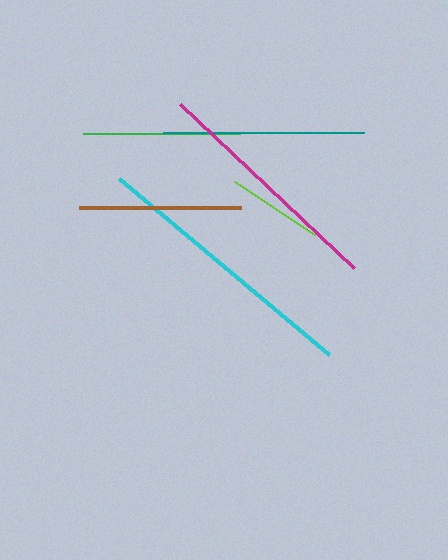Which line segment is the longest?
The cyan line is the longest at approximately 274 pixels.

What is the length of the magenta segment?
The magenta segment is approximately 239 pixels long.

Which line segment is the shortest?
The lime line is the shortest at approximately 96 pixels.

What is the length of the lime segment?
The lime segment is approximately 96 pixels long.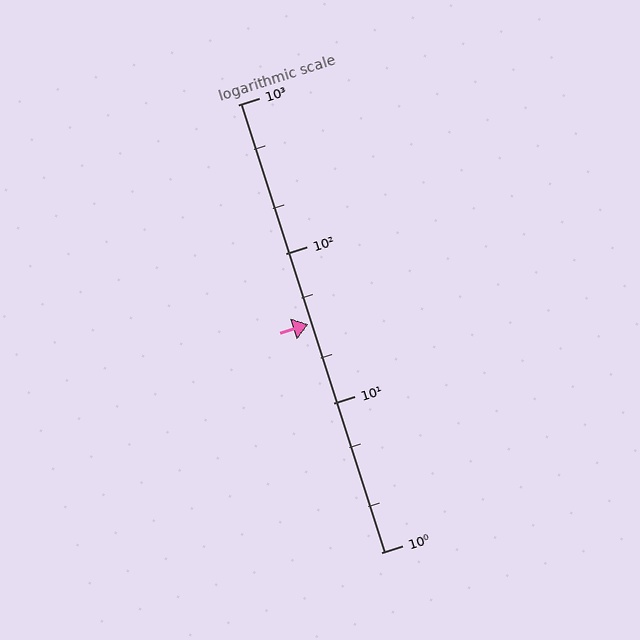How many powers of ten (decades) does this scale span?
The scale spans 3 decades, from 1 to 1000.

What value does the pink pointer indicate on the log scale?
The pointer indicates approximately 34.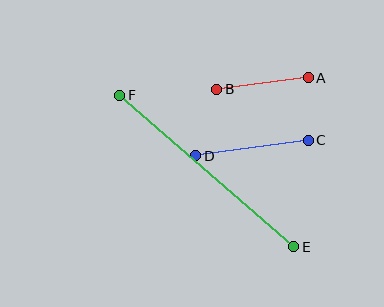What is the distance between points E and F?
The distance is approximately 231 pixels.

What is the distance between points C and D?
The distance is approximately 113 pixels.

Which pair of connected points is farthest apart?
Points E and F are farthest apart.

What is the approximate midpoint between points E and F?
The midpoint is at approximately (207, 171) pixels.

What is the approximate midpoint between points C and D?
The midpoint is at approximately (252, 148) pixels.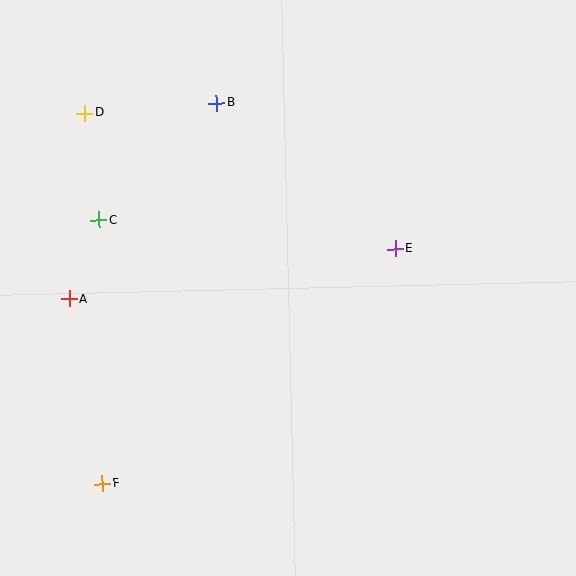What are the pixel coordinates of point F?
Point F is at (102, 484).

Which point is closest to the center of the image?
Point E at (395, 249) is closest to the center.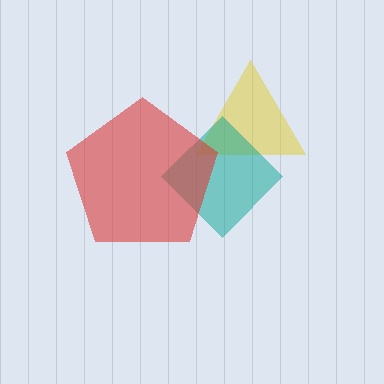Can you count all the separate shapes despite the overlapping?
Yes, there are 3 separate shapes.